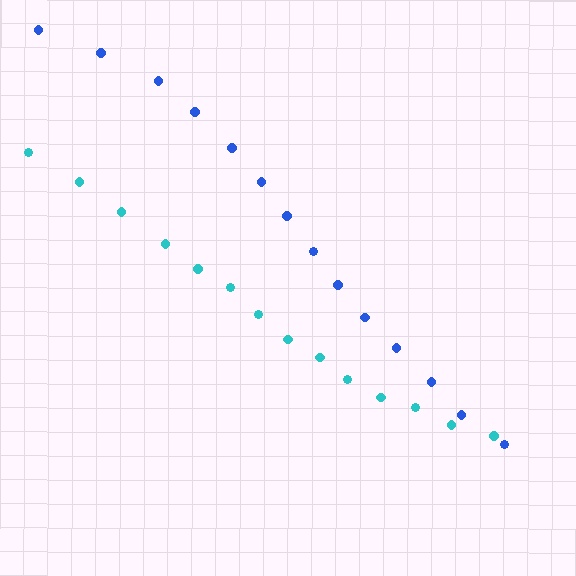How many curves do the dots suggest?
There are 2 distinct paths.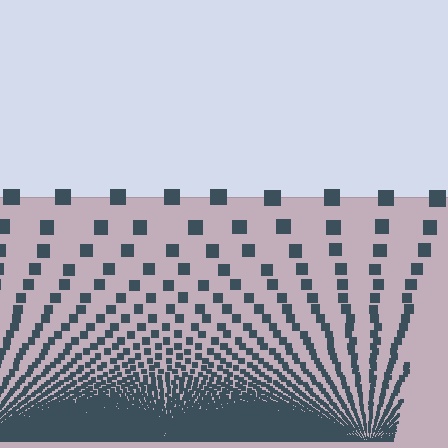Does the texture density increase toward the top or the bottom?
Density increases toward the bottom.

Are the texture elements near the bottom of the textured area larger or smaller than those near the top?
Smaller. The gradient is inverted — elements near the bottom are smaller and denser.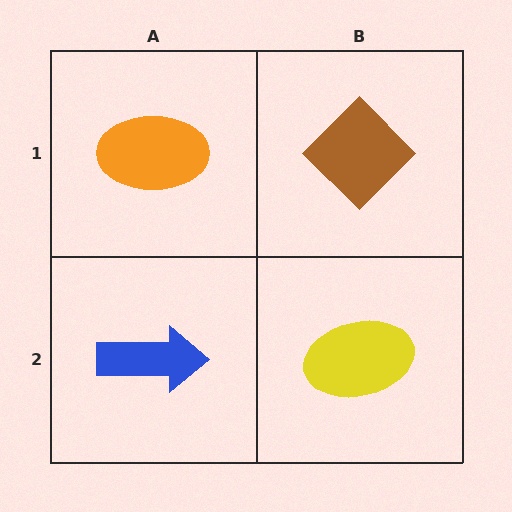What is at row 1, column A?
An orange ellipse.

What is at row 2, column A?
A blue arrow.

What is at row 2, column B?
A yellow ellipse.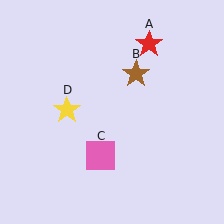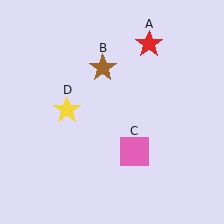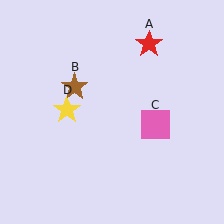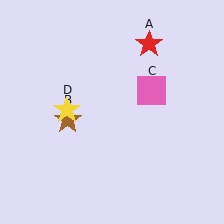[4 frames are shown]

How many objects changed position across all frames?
2 objects changed position: brown star (object B), pink square (object C).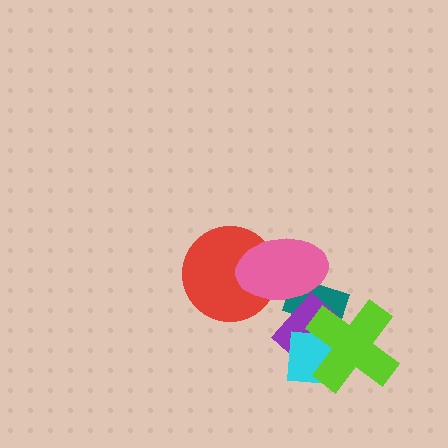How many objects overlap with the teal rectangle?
4 objects overlap with the teal rectangle.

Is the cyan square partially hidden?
Yes, it is partially covered by another shape.